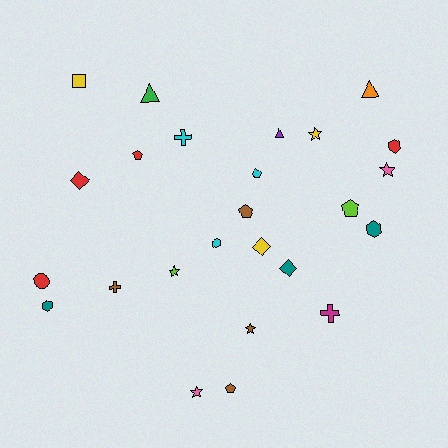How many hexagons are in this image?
There are 4 hexagons.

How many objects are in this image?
There are 25 objects.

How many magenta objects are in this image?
There is 1 magenta object.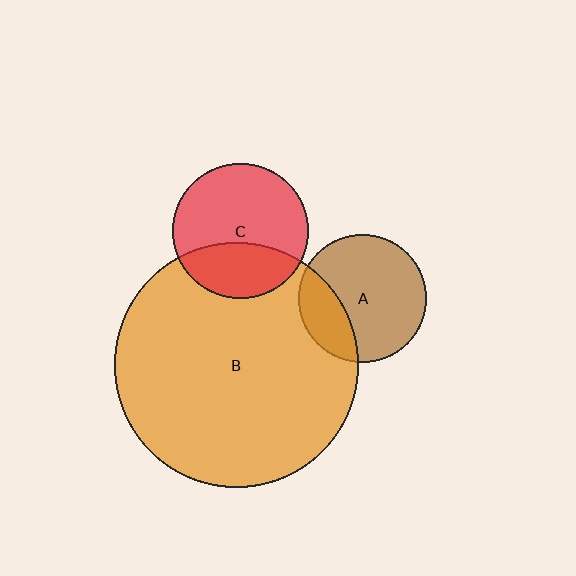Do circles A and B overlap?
Yes.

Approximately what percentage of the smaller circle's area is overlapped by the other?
Approximately 25%.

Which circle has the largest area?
Circle B (orange).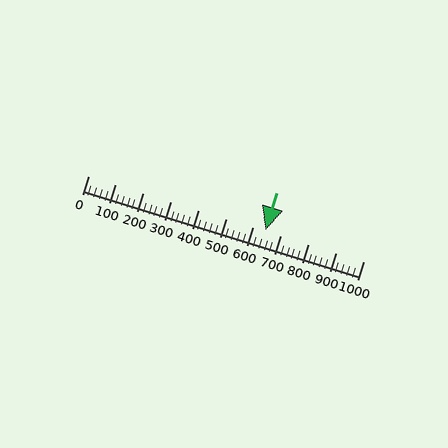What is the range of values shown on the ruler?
The ruler shows values from 0 to 1000.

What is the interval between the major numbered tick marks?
The major tick marks are spaced 100 units apart.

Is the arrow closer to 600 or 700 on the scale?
The arrow is closer to 600.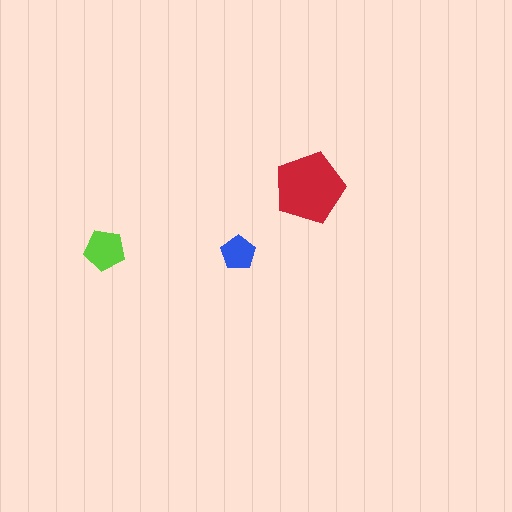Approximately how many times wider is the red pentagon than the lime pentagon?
About 1.5 times wider.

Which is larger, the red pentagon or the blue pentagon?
The red one.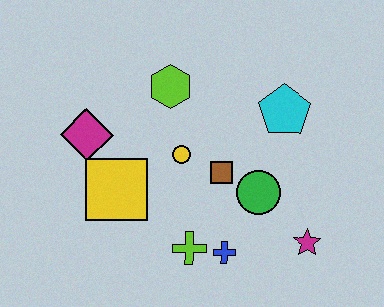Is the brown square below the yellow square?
No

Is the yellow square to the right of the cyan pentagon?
No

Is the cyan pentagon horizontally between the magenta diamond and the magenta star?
Yes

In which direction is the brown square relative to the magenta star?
The brown square is to the left of the magenta star.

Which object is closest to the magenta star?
The green circle is closest to the magenta star.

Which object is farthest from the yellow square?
The magenta star is farthest from the yellow square.